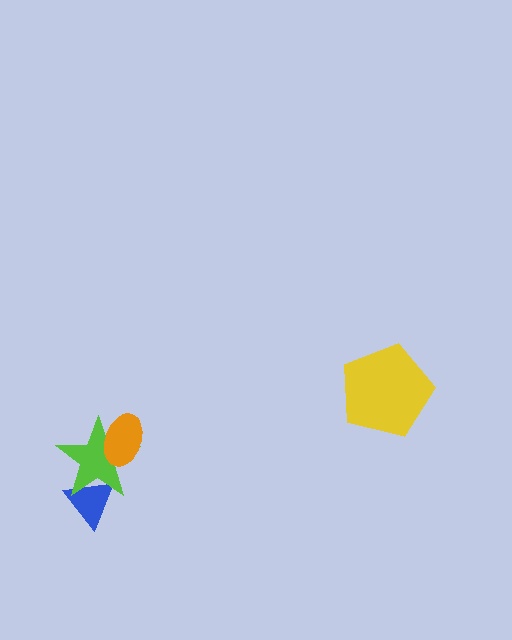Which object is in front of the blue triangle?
The lime star is in front of the blue triangle.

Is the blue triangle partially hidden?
Yes, it is partially covered by another shape.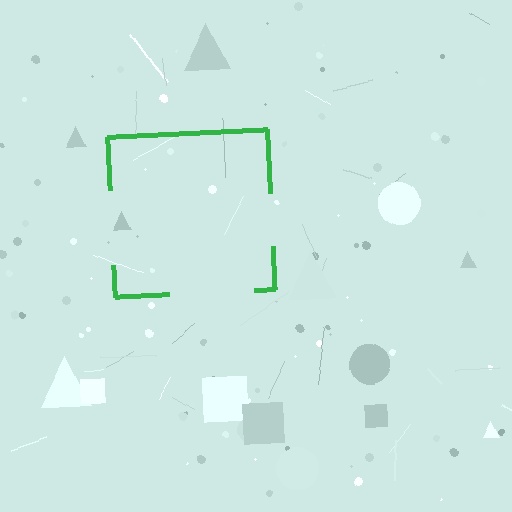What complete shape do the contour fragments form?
The contour fragments form a square.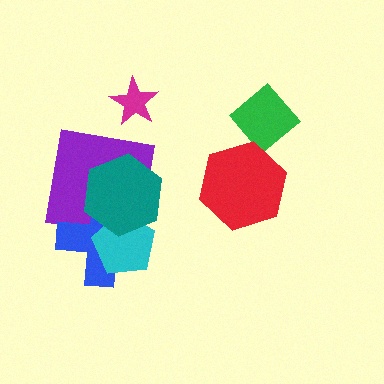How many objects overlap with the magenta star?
0 objects overlap with the magenta star.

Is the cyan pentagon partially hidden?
Yes, it is partially covered by another shape.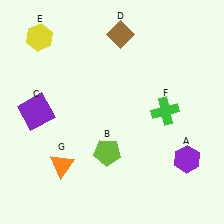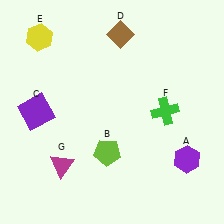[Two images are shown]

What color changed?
The triangle (G) changed from orange in Image 1 to magenta in Image 2.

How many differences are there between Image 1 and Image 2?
There is 1 difference between the two images.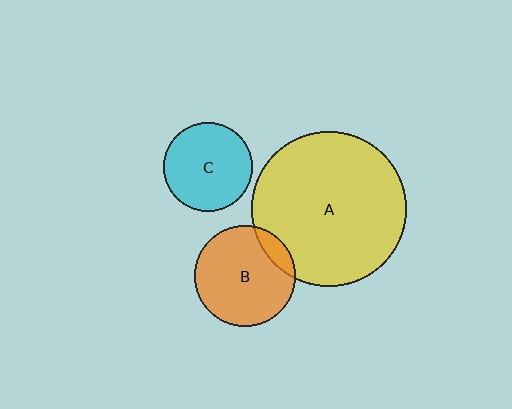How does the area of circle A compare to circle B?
Approximately 2.4 times.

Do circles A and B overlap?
Yes.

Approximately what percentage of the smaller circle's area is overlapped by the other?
Approximately 10%.